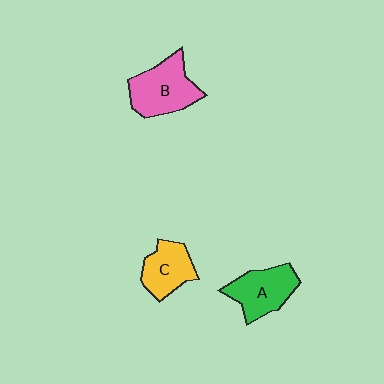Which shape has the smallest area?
Shape C (yellow).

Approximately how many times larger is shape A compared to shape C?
Approximately 1.2 times.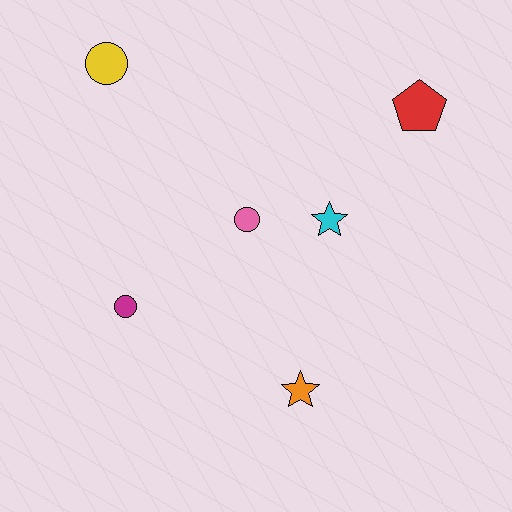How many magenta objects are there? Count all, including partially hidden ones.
There is 1 magenta object.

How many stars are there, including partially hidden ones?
There are 2 stars.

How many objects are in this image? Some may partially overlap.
There are 6 objects.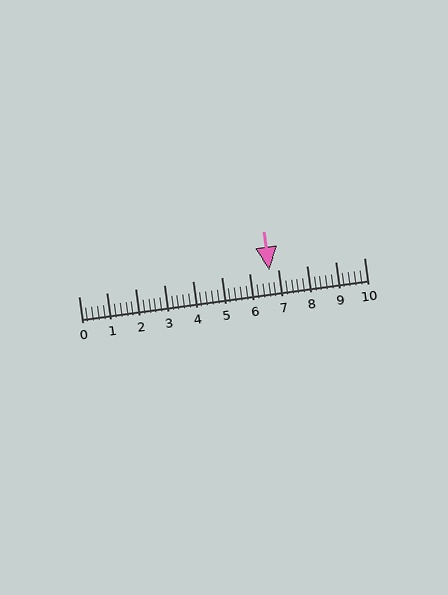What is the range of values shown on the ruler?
The ruler shows values from 0 to 10.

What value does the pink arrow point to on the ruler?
The pink arrow points to approximately 6.7.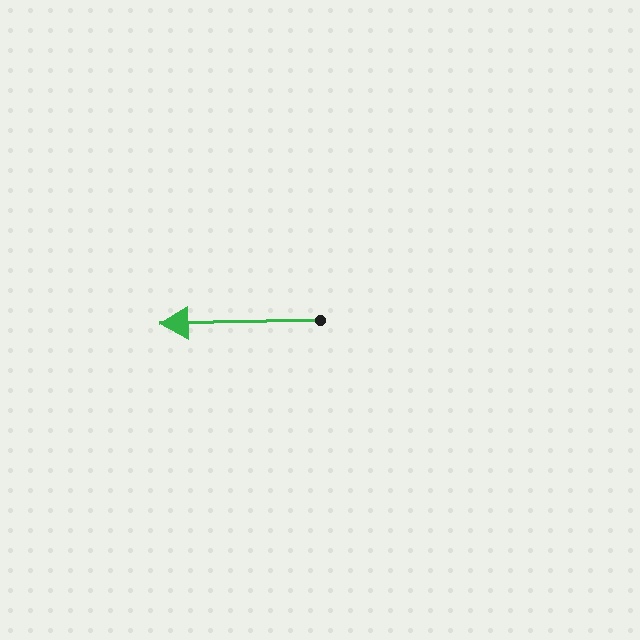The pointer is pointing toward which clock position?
Roughly 9 o'clock.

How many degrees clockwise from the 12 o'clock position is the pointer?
Approximately 269 degrees.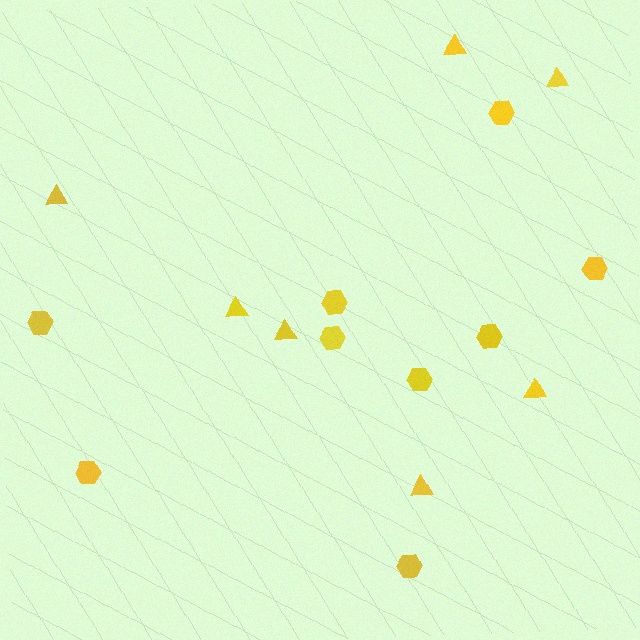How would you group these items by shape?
There are 2 groups: one group of hexagons (9) and one group of triangles (7).